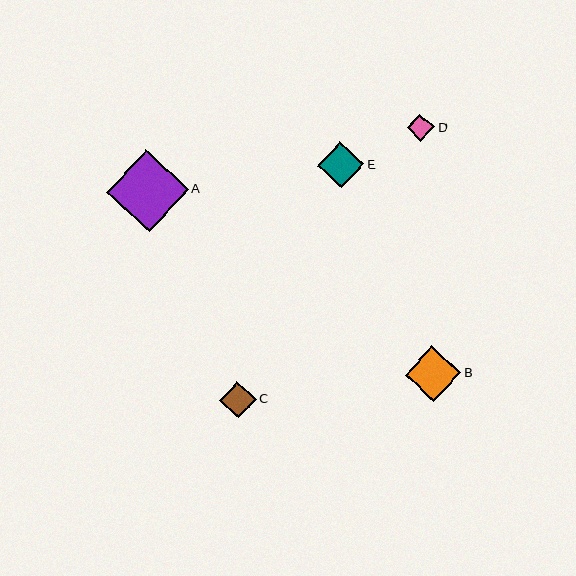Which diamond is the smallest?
Diamond D is the smallest with a size of approximately 28 pixels.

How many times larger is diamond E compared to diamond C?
Diamond E is approximately 1.2 times the size of diamond C.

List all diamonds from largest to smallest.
From largest to smallest: A, B, E, C, D.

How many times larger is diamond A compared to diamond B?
Diamond A is approximately 1.5 times the size of diamond B.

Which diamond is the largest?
Diamond A is the largest with a size of approximately 82 pixels.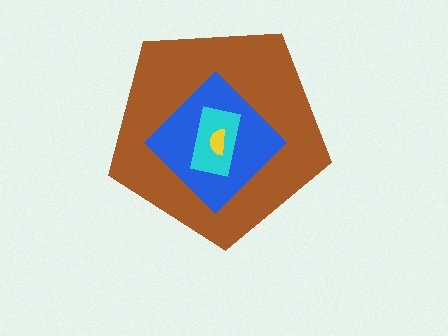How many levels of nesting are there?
4.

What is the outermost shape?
The brown pentagon.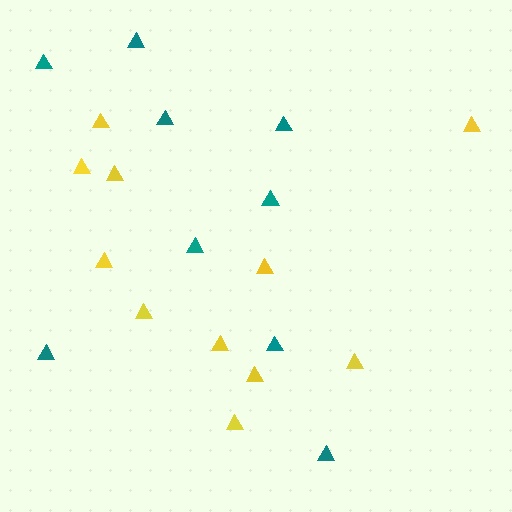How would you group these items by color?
There are 2 groups: one group of yellow triangles (11) and one group of teal triangles (9).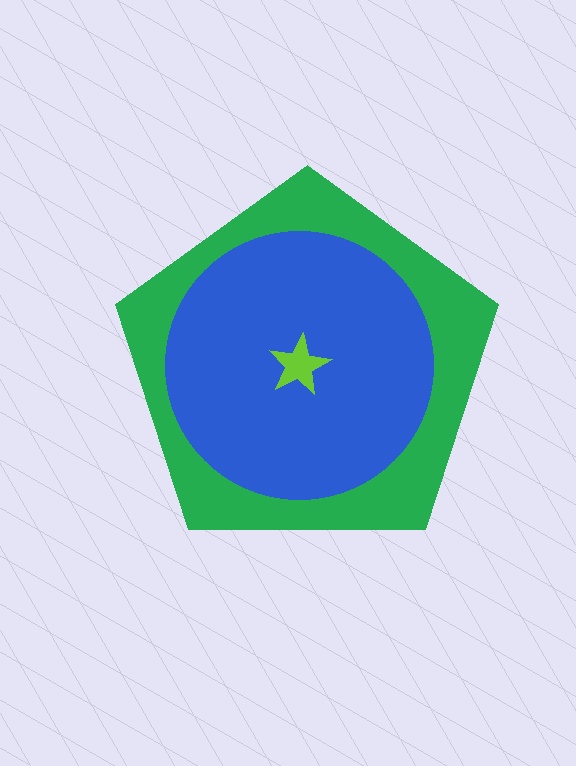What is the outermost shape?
The green pentagon.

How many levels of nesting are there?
3.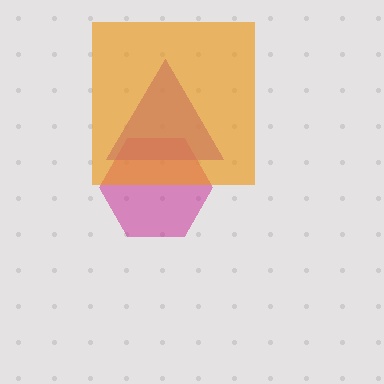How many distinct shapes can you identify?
There are 3 distinct shapes: a magenta hexagon, a purple triangle, an orange square.